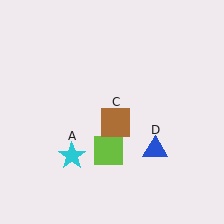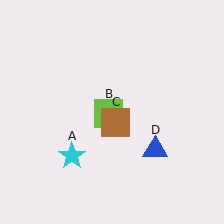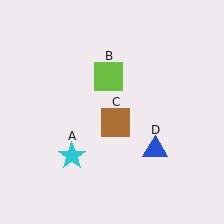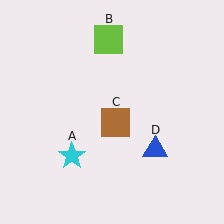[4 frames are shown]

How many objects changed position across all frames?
1 object changed position: lime square (object B).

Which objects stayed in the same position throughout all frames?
Cyan star (object A) and brown square (object C) and blue triangle (object D) remained stationary.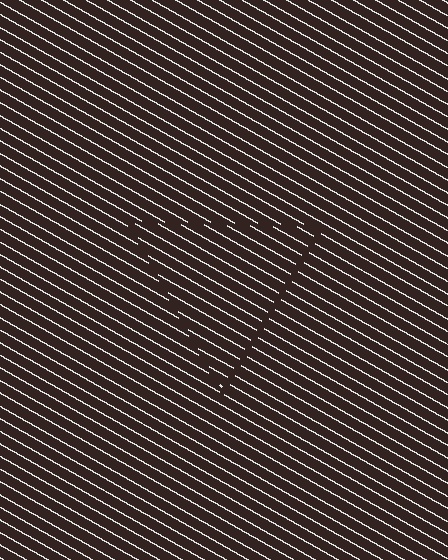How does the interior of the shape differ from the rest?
The interior of the shape contains the same grating, shifted by half a period — the contour is defined by the phase discontinuity where line-ends from the inner and outer gratings abut.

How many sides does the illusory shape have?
3 sides — the line-ends trace a triangle.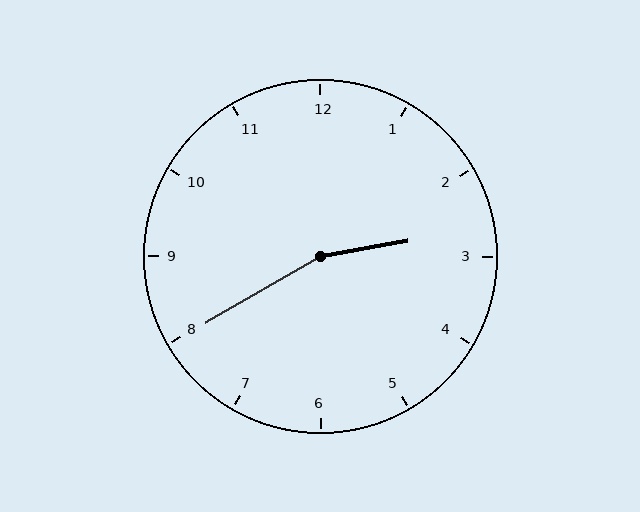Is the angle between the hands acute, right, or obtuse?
It is obtuse.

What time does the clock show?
2:40.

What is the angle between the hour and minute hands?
Approximately 160 degrees.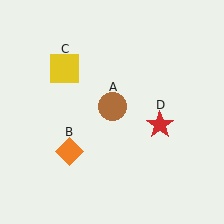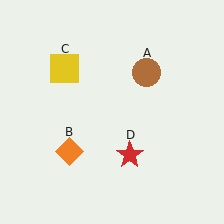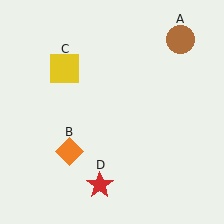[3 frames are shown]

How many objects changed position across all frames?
2 objects changed position: brown circle (object A), red star (object D).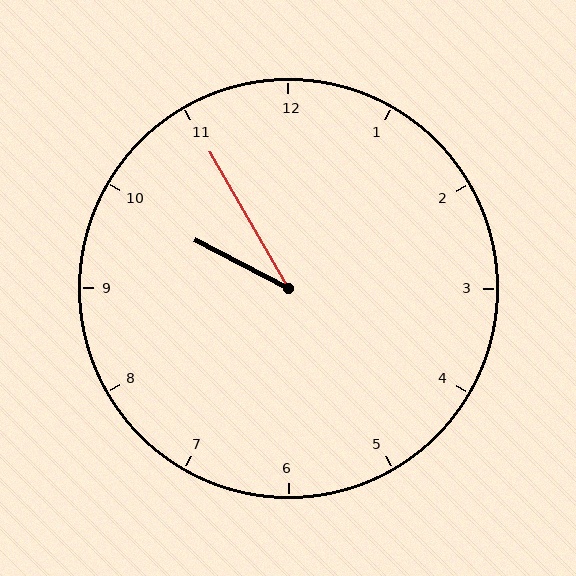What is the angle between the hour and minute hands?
Approximately 32 degrees.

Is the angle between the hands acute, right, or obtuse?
It is acute.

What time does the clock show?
9:55.